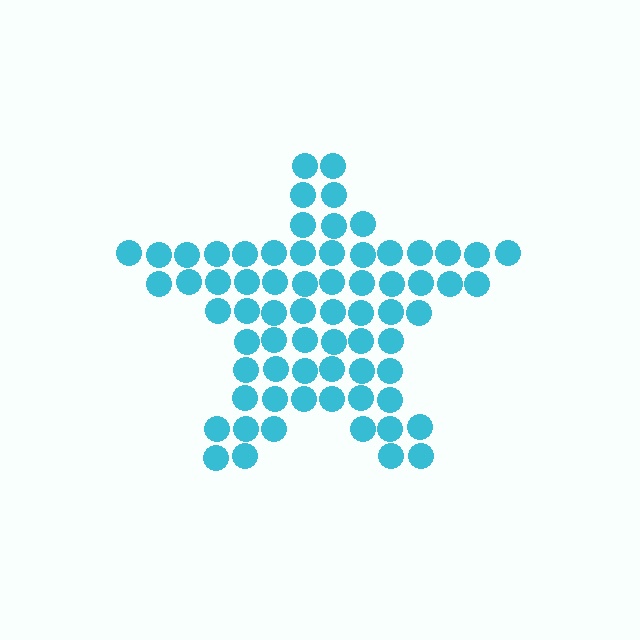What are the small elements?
The small elements are circles.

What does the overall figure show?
The overall figure shows a star.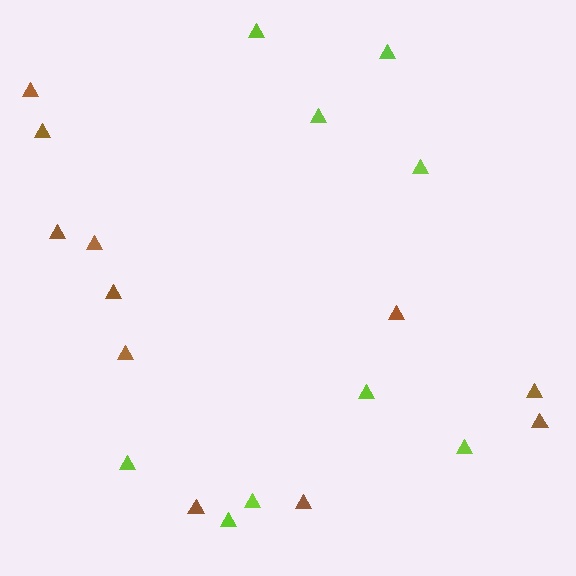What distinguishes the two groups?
There are 2 groups: one group of brown triangles (11) and one group of lime triangles (9).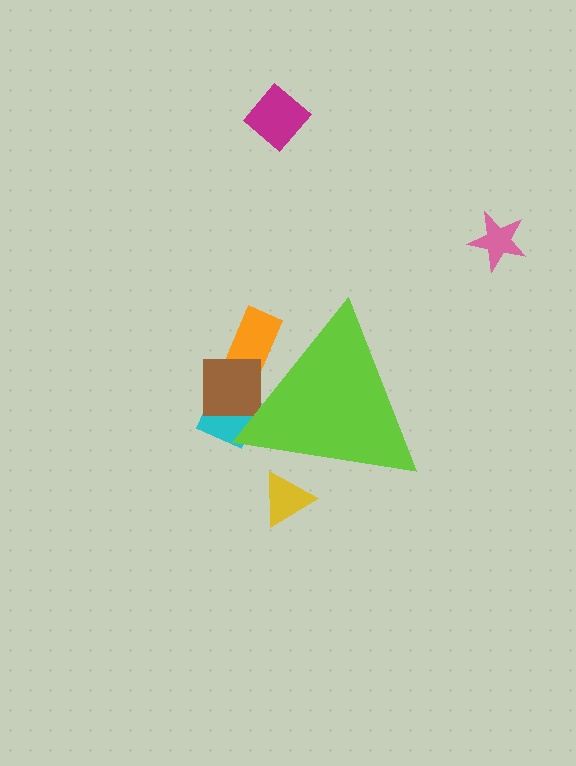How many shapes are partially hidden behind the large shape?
4 shapes are partially hidden.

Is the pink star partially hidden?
No, the pink star is fully visible.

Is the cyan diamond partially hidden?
Yes, the cyan diamond is partially hidden behind the lime triangle.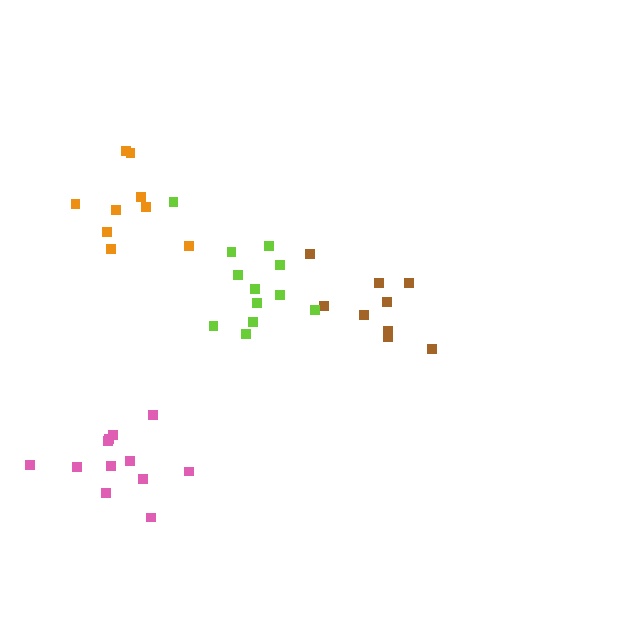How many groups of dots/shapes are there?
There are 4 groups.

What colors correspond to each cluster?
The clusters are colored: orange, brown, pink, lime.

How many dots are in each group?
Group 1: 9 dots, Group 2: 9 dots, Group 3: 12 dots, Group 4: 12 dots (42 total).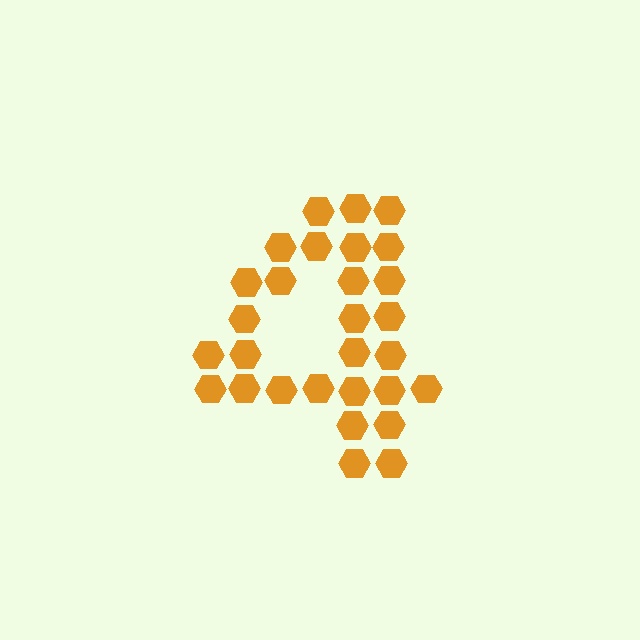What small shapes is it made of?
It is made of small hexagons.